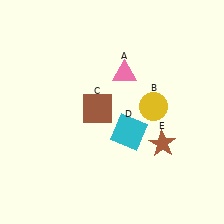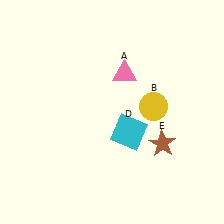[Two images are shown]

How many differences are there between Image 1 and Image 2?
There is 1 difference between the two images.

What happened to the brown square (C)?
The brown square (C) was removed in Image 2. It was in the top-left area of Image 1.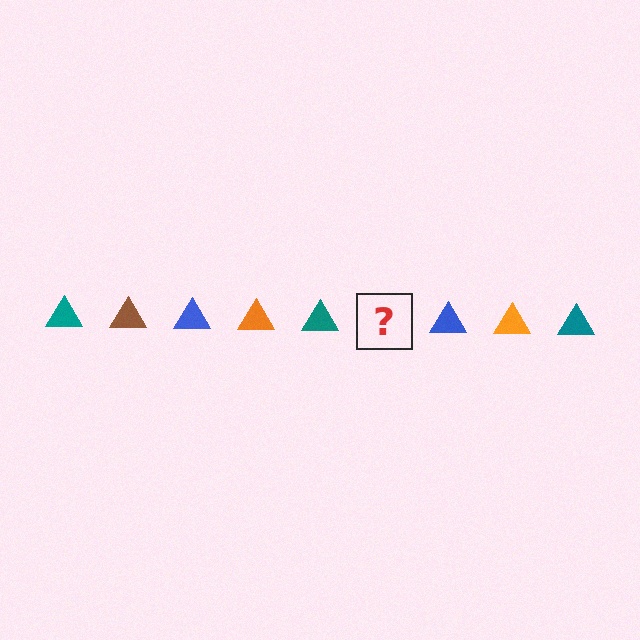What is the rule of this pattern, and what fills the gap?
The rule is that the pattern cycles through teal, brown, blue, orange triangles. The gap should be filled with a brown triangle.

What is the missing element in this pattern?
The missing element is a brown triangle.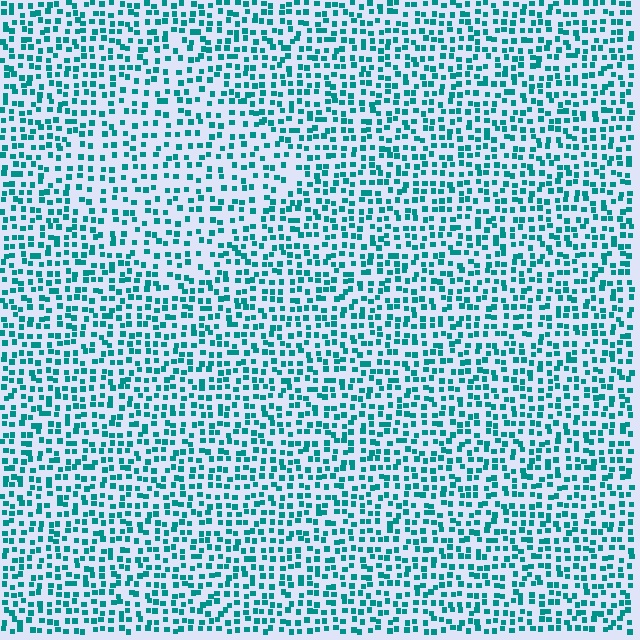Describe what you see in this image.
The image contains small teal elements arranged at two different densities. A diamond-shaped region is visible where the elements are less densely packed than the surrounding area.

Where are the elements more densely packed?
The elements are more densely packed outside the diamond boundary.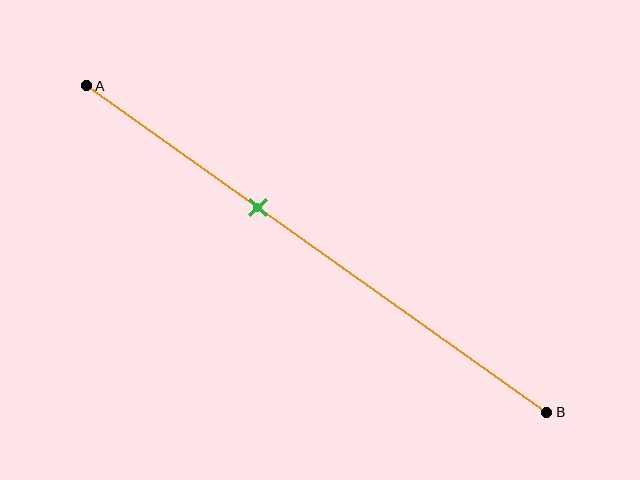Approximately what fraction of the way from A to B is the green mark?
The green mark is approximately 35% of the way from A to B.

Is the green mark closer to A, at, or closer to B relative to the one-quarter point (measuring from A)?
The green mark is closer to point B than the one-quarter point of segment AB.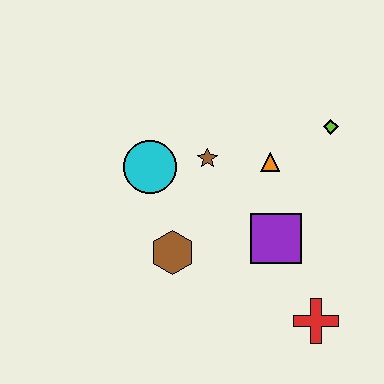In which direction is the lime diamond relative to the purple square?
The lime diamond is above the purple square.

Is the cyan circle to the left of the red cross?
Yes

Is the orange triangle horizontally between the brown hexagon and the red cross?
Yes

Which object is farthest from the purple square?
The cyan circle is farthest from the purple square.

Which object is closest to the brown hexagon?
The cyan circle is closest to the brown hexagon.